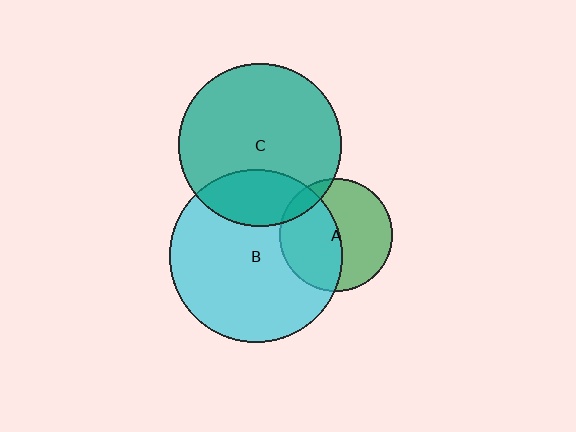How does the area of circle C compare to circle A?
Approximately 2.0 times.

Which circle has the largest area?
Circle B (cyan).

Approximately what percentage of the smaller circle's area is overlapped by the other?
Approximately 45%.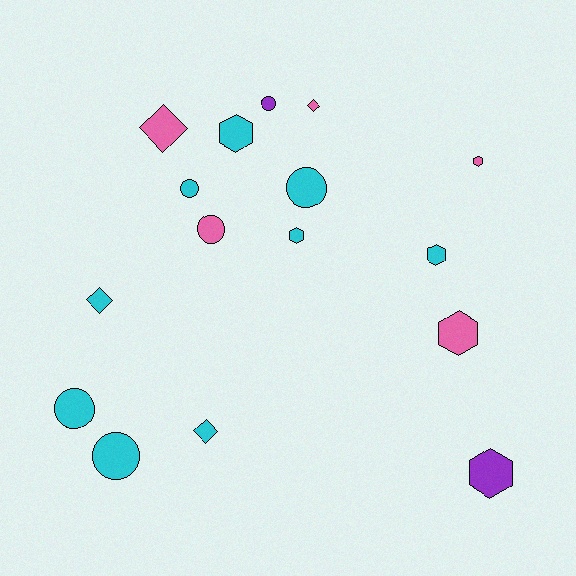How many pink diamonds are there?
There are 2 pink diamonds.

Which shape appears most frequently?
Hexagon, with 6 objects.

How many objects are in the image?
There are 16 objects.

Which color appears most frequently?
Cyan, with 9 objects.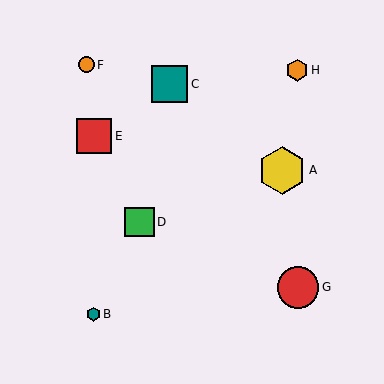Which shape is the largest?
The yellow hexagon (labeled A) is the largest.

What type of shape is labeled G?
Shape G is a red circle.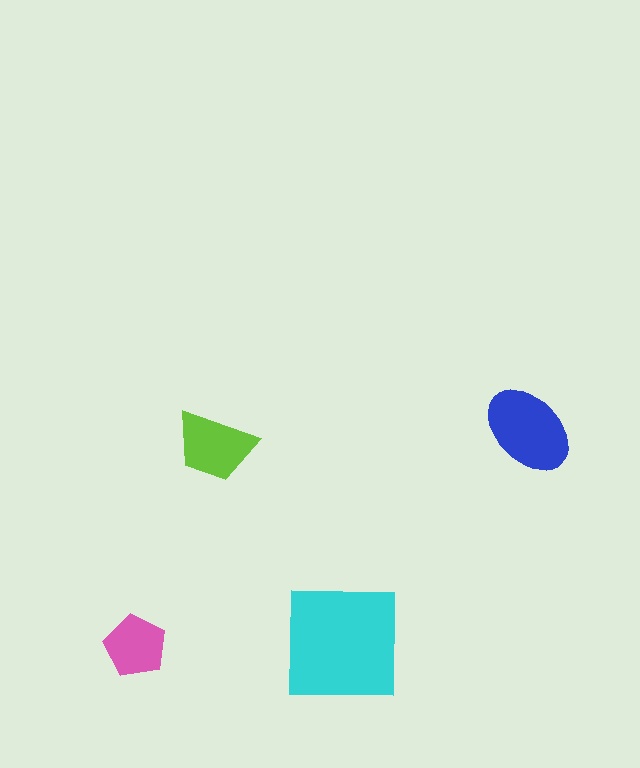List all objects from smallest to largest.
The pink pentagon, the lime trapezoid, the blue ellipse, the cyan square.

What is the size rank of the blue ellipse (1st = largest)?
2nd.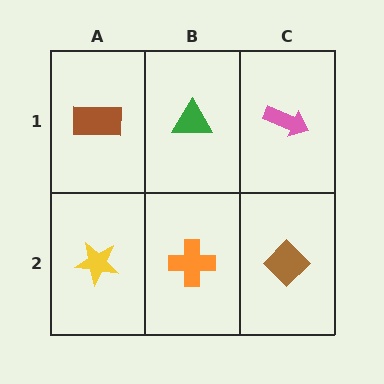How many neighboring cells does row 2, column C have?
2.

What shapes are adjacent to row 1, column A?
A yellow star (row 2, column A), a green triangle (row 1, column B).